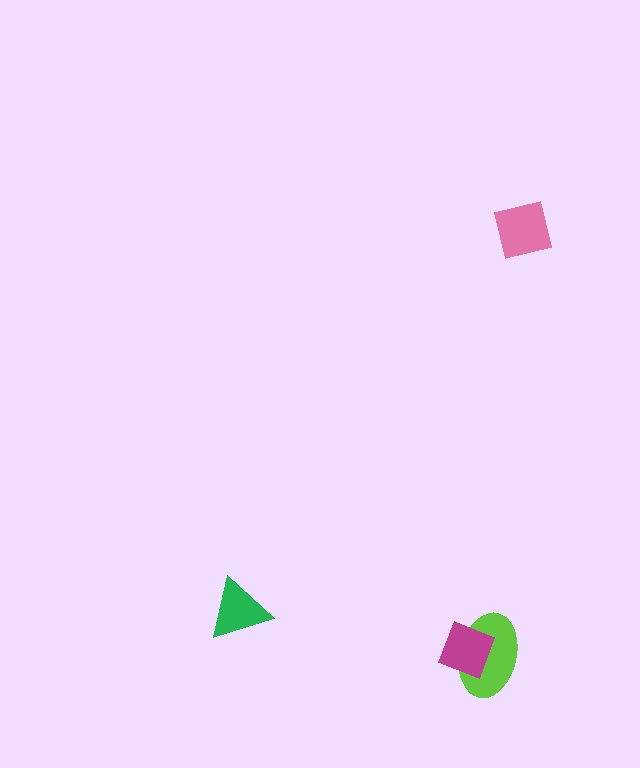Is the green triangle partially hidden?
No, no other shape covers it.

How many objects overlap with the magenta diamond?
1 object overlaps with the magenta diamond.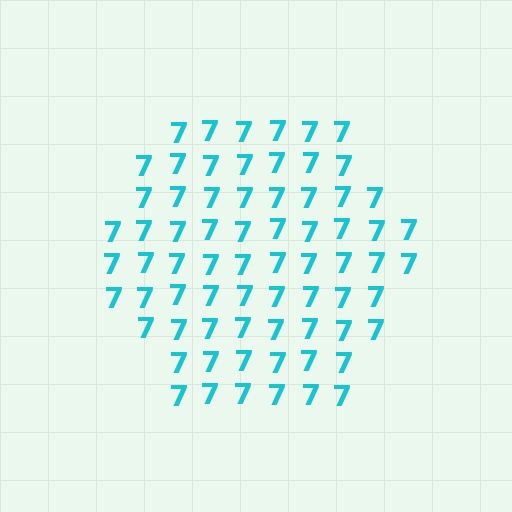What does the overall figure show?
The overall figure shows a hexagon.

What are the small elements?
The small elements are digit 7's.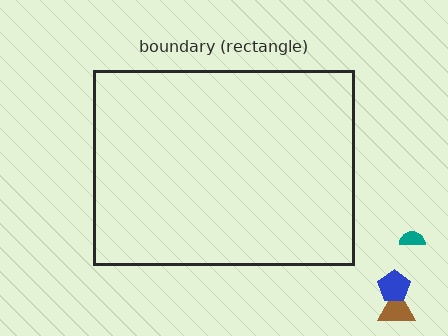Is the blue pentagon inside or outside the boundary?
Outside.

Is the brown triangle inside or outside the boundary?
Outside.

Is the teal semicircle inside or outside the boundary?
Outside.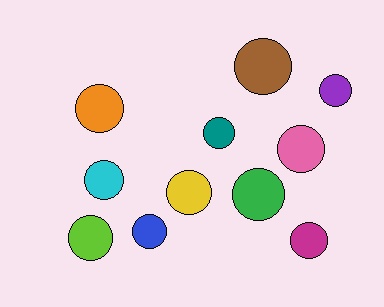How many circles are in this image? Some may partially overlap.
There are 11 circles.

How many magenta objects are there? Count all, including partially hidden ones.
There is 1 magenta object.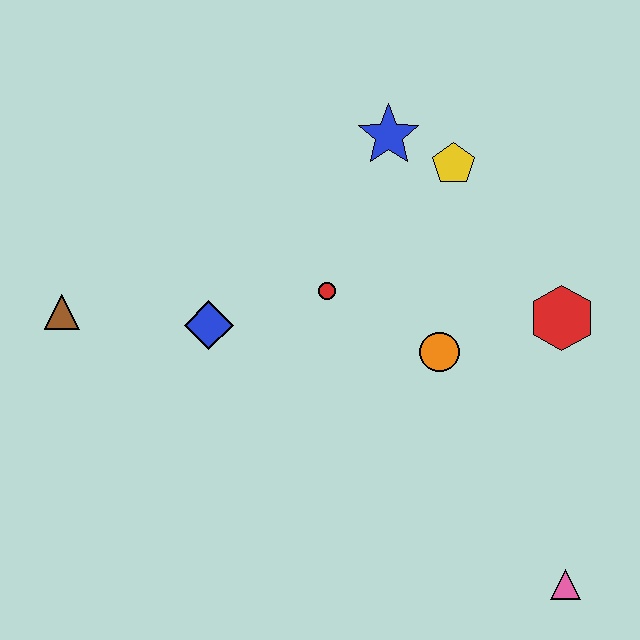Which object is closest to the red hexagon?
The orange circle is closest to the red hexagon.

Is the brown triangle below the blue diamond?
No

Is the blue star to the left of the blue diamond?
No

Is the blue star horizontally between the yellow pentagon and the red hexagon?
No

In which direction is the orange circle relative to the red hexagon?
The orange circle is to the left of the red hexagon.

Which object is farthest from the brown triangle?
The pink triangle is farthest from the brown triangle.